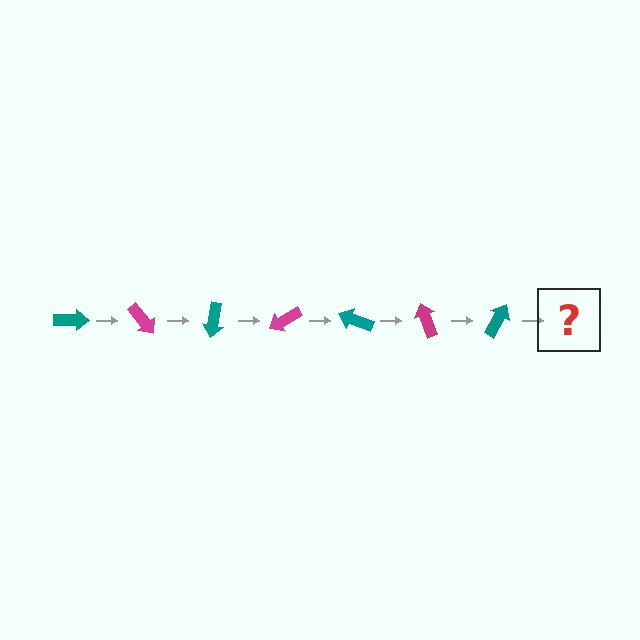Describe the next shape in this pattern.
It should be a magenta arrow, rotated 350 degrees from the start.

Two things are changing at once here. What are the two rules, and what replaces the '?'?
The two rules are that it rotates 50 degrees each step and the color cycles through teal and magenta. The '?' should be a magenta arrow, rotated 350 degrees from the start.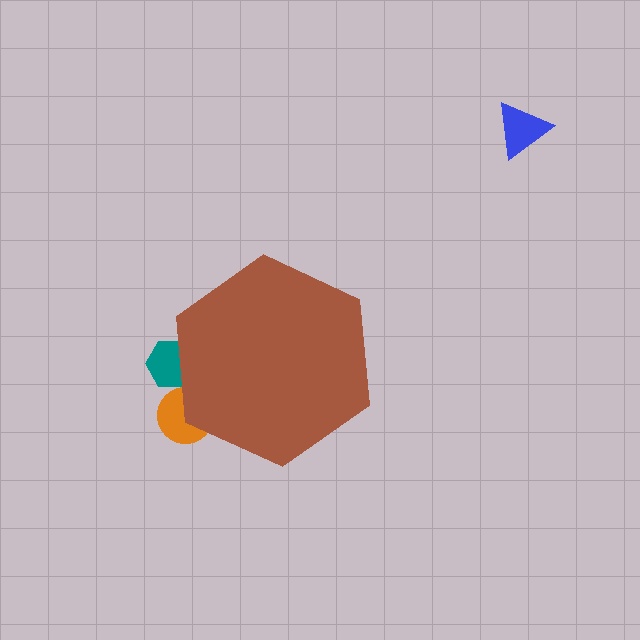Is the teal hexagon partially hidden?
Yes, the teal hexagon is partially hidden behind the brown hexagon.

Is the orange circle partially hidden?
Yes, the orange circle is partially hidden behind the brown hexagon.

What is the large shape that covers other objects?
A brown hexagon.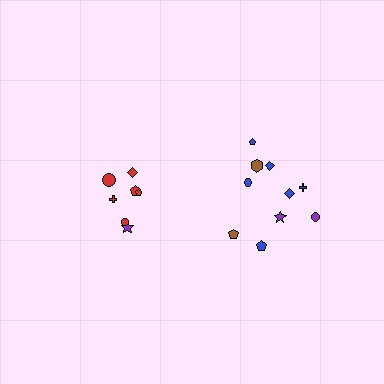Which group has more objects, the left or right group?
The right group.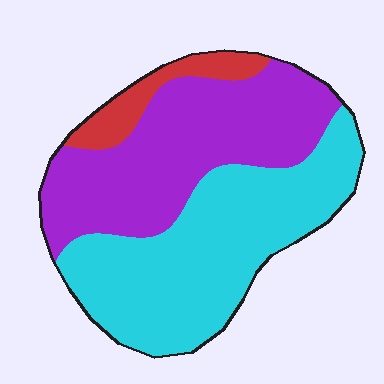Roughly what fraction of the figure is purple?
Purple takes up about two fifths (2/5) of the figure.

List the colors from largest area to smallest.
From largest to smallest: cyan, purple, red.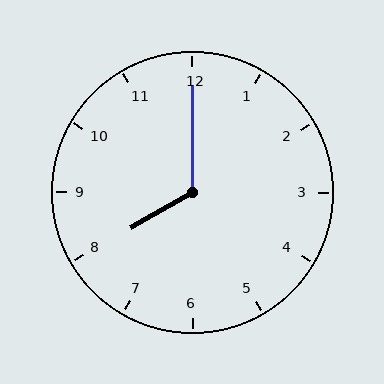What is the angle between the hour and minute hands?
Approximately 120 degrees.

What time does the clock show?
8:00.